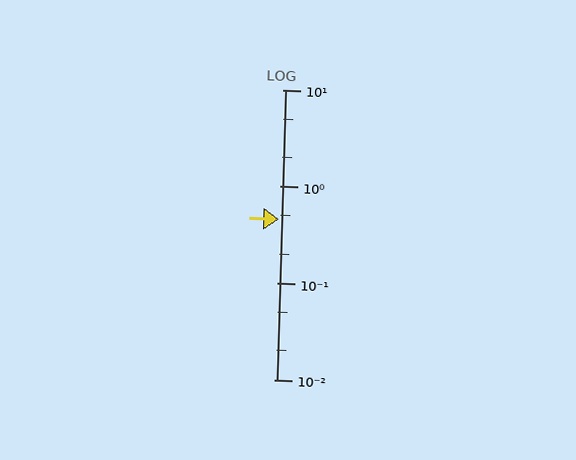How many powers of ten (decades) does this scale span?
The scale spans 3 decades, from 0.01 to 10.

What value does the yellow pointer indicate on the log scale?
The pointer indicates approximately 0.46.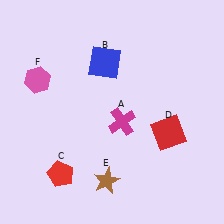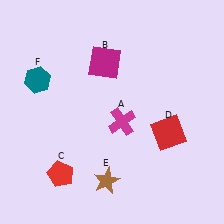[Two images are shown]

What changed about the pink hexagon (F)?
In Image 1, F is pink. In Image 2, it changed to teal.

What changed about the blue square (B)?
In Image 1, B is blue. In Image 2, it changed to magenta.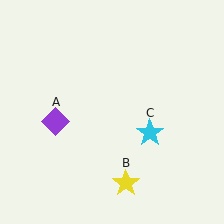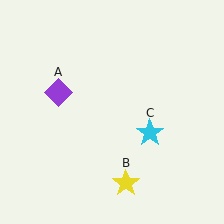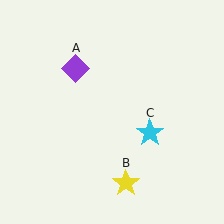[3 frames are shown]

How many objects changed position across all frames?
1 object changed position: purple diamond (object A).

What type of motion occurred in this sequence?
The purple diamond (object A) rotated clockwise around the center of the scene.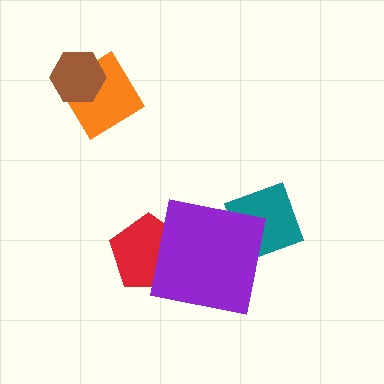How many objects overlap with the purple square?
2 objects overlap with the purple square.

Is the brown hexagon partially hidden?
No, no other shape covers it.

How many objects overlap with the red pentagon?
1 object overlaps with the red pentagon.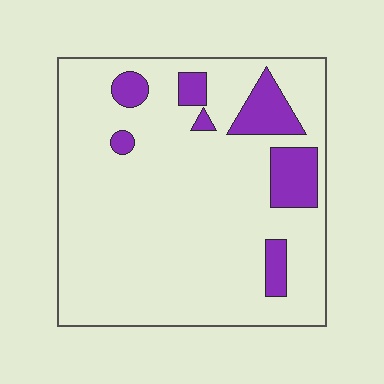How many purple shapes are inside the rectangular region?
7.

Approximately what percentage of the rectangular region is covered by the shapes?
Approximately 15%.